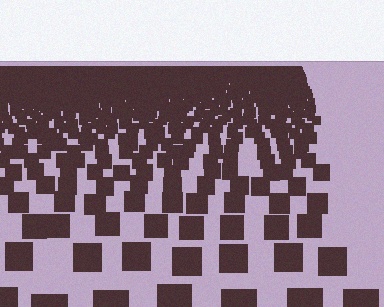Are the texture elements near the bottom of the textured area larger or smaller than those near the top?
Larger. Near the bottom, elements are closer to the viewer and appear at a bigger on-screen size.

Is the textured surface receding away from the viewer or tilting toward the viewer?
The surface is receding away from the viewer. Texture elements get smaller and denser toward the top.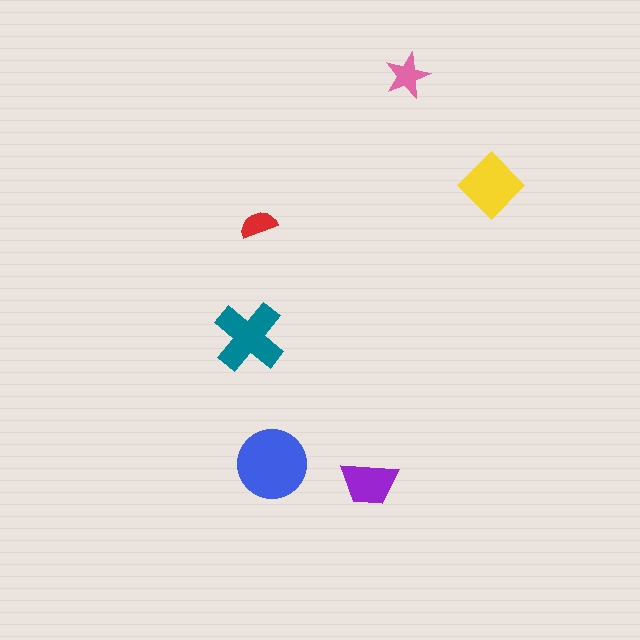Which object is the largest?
The blue circle.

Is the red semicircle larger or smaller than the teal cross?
Smaller.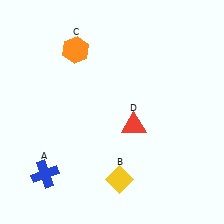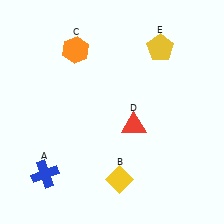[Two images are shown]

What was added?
A yellow pentagon (E) was added in Image 2.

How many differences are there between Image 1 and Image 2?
There is 1 difference between the two images.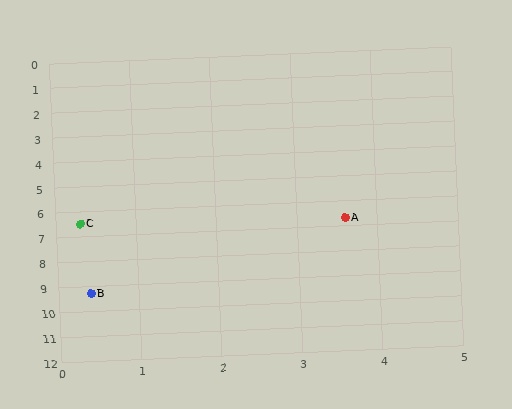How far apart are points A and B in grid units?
Points A and B are about 4.1 grid units apart.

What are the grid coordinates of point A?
Point A is at approximately (3.6, 6.7).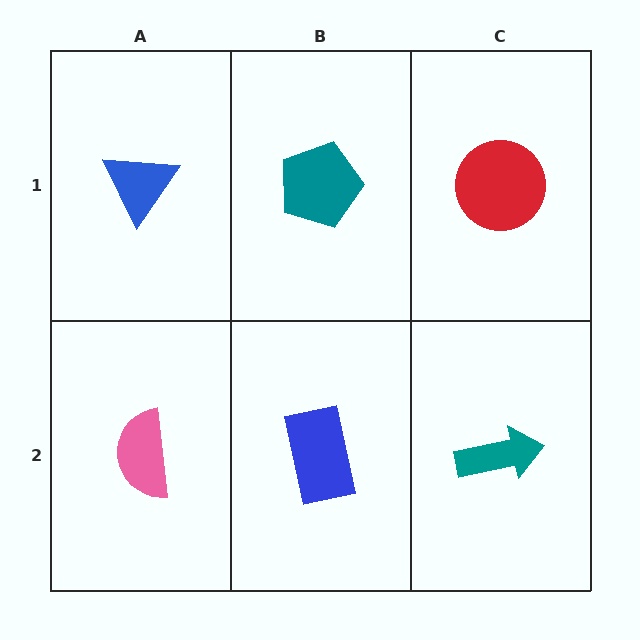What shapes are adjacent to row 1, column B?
A blue rectangle (row 2, column B), a blue triangle (row 1, column A), a red circle (row 1, column C).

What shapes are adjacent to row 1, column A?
A pink semicircle (row 2, column A), a teal pentagon (row 1, column B).